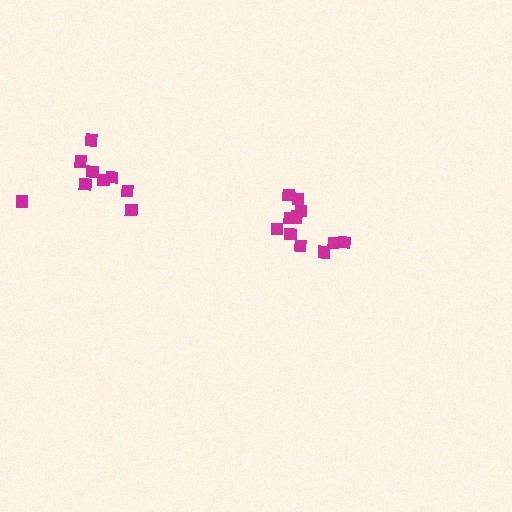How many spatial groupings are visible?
There are 2 spatial groupings.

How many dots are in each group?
Group 1: 9 dots, Group 2: 11 dots (20 total).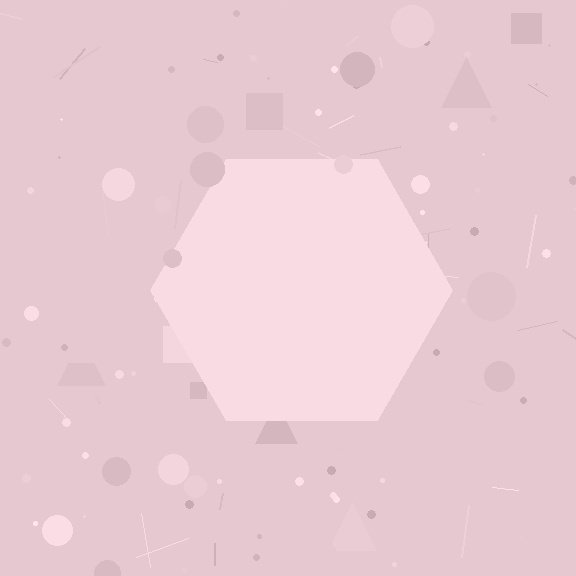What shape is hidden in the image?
A hexagon is hidden in the image.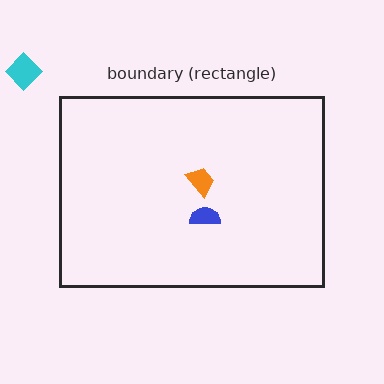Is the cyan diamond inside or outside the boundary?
Outside.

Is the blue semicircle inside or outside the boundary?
Inside.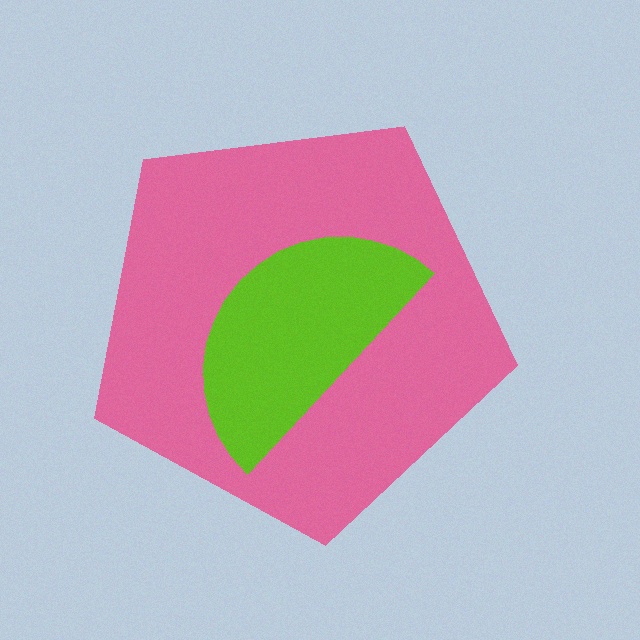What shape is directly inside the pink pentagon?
The lime semicircle.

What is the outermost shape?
The pink pentagon.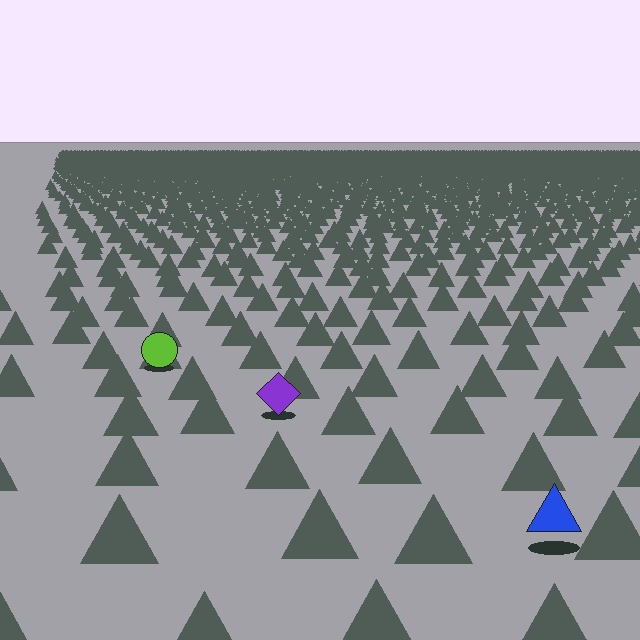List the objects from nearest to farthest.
From nearest to farthest: the blue triangle, the purple diamond, the lime circle.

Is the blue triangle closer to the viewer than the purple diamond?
Yes. The blue triangle is closer — you can tell from the texture gradient: the ground texture is coarser near it.